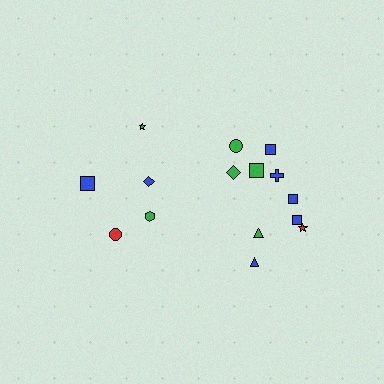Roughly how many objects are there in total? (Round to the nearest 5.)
Roughly 15 objects in total.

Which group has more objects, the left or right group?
The right group.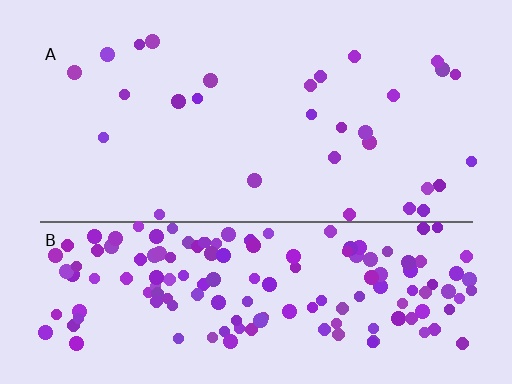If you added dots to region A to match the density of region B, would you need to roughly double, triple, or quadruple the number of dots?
Approximately quadruple.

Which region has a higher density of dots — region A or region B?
B (the bottom).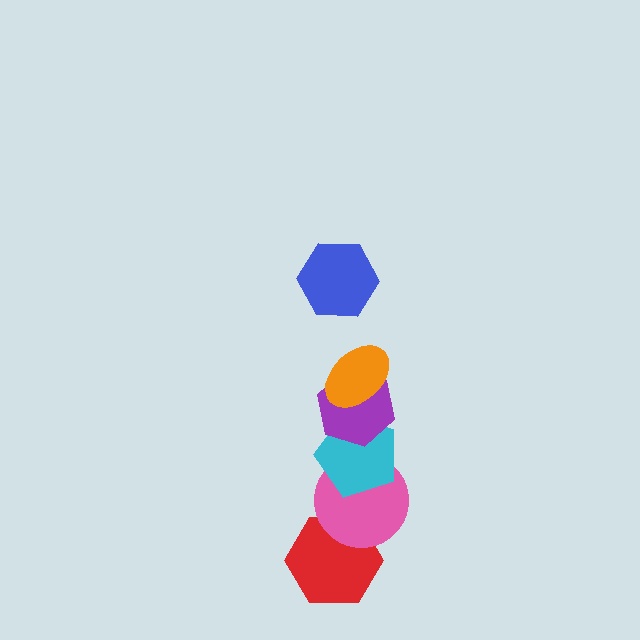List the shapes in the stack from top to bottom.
From top to bottom: the blue hexagon, the orange ellipse, the purple hexagon, the cyan pentagon, the pink circle, the red hexagon.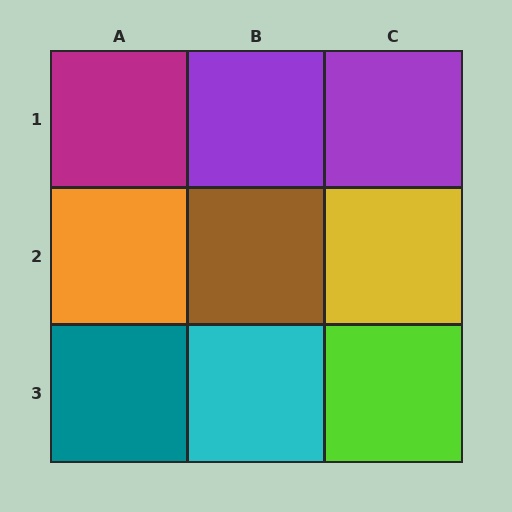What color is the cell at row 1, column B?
Purple.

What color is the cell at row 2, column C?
Yellow.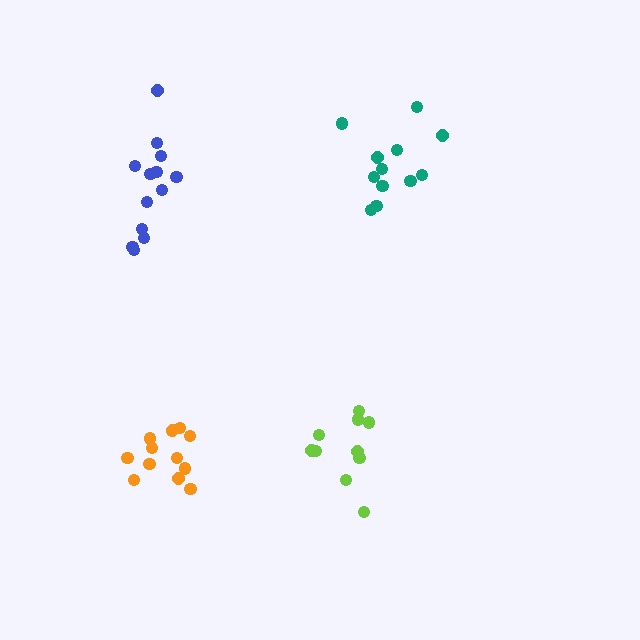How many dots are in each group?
Group 1: 12 dots, Group 2: 10 dots, Group 3: 13 dots, Group 4: 13 dots (48 total).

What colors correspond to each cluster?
The clusters are colored: teal, lime, orange, blue.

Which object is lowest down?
The lime cluster is bottommost.